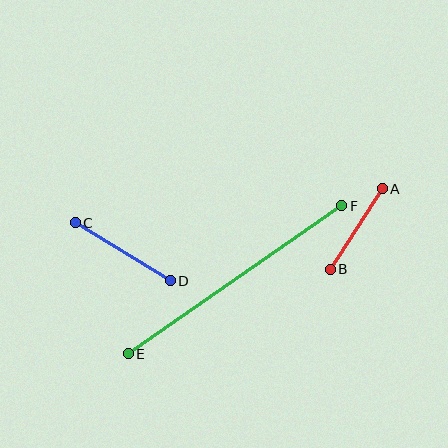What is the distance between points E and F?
The distance is approximately 260 pixels.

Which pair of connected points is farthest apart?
Points E and F are farthest apart.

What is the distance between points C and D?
The distance is approximately 112 pixels.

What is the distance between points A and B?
The distance is approximately 96 pixels.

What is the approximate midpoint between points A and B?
The midpoint is at approximately (356, 229) pixels.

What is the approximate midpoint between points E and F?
The midpoint is at approximately (235, 280) pixels.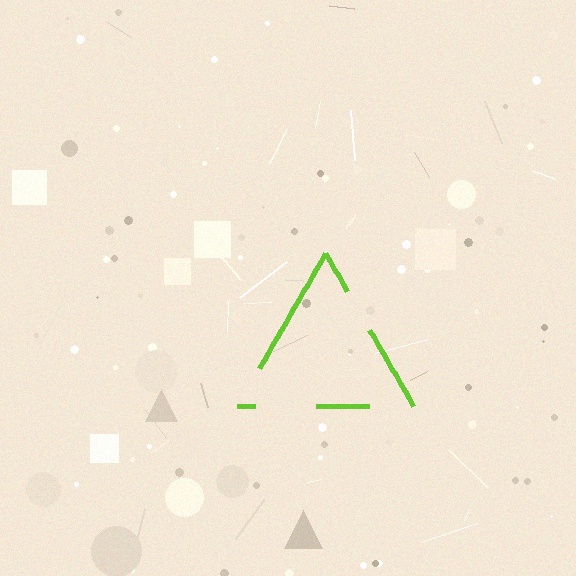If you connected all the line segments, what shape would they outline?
They would outline a triangle.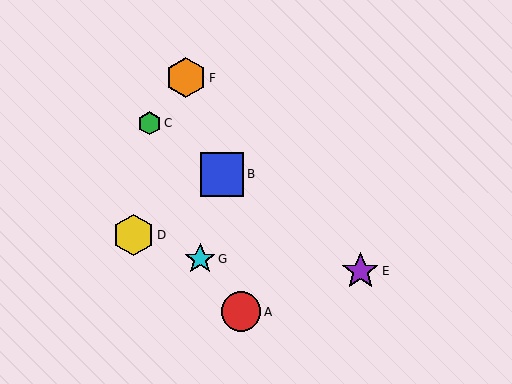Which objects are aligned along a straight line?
Objects B, C, E are aligned along a straight line.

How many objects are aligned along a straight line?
3 objects (B, C, E) are aligned along a straight line.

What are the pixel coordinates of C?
Object C is at (149, 123).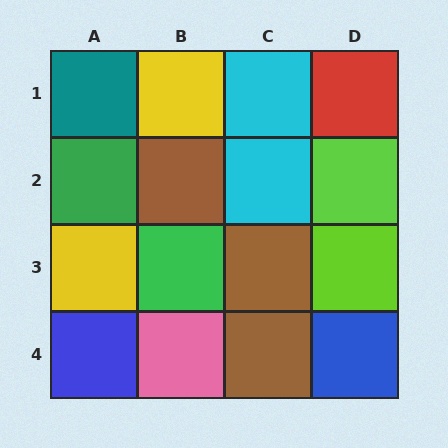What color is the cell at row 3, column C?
Brown.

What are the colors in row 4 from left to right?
Blue, pink, brown, blue.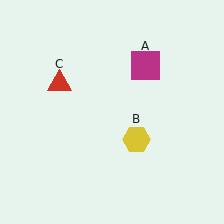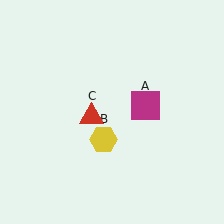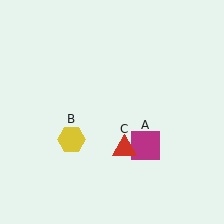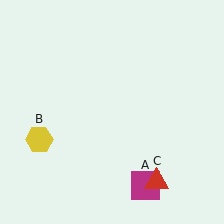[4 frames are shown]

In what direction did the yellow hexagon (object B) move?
The yellow hexagon (object B) moved left.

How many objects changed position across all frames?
3 objects changed position: magenta square (object A), yellow hexagon (object B), red triangle (object C).